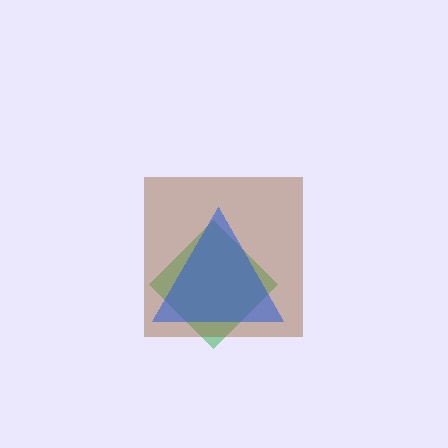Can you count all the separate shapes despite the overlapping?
Yes, there are 3 separate shapes.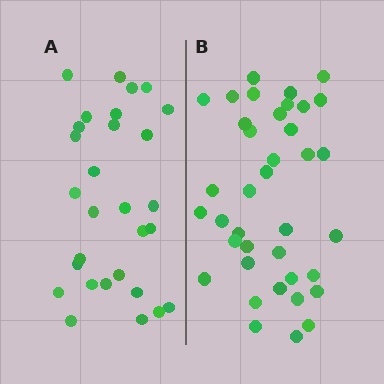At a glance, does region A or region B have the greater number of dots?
Region B (the right region) has more dots.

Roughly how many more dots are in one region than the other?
Region B has roughly 8 or so more dots than region A.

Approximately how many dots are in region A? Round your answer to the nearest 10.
About 30 dots. (The exact count is 29, which rounds to 30.)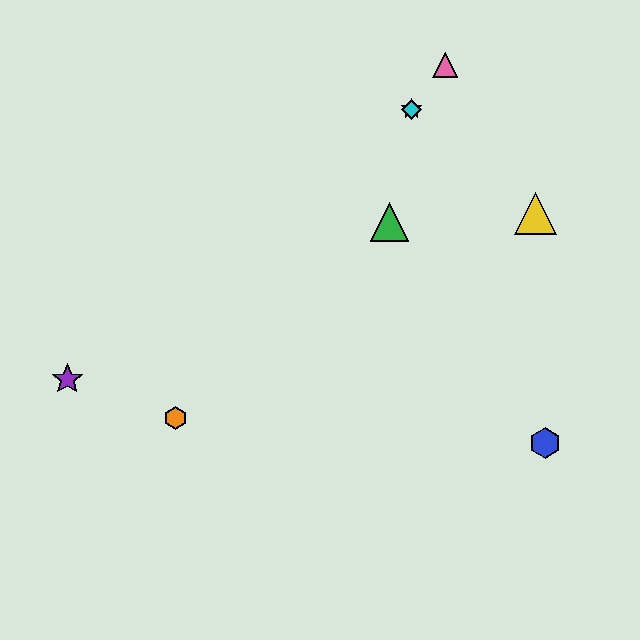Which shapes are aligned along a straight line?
The red star, the orange hexagon, the cyan diamond, the pink triangle are aligned along a straight line.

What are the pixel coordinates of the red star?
The red star is at (412, 109).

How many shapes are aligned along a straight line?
4 shapes (the red star, the orange hexagon, the cyan diamond, the pink triangle) are aligned along a straight line.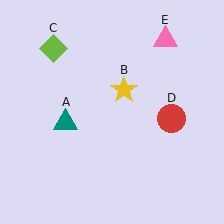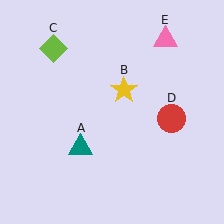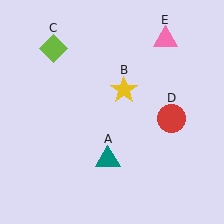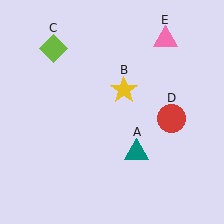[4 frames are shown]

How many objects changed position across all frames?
1 object changed position: teal triangle (object A).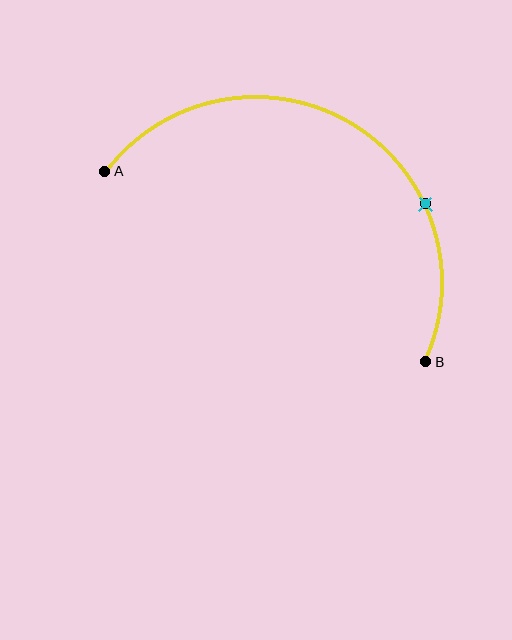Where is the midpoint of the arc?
The arc midpoint is the point on the curve farthest from the straight line joining A and B. It sits above that line.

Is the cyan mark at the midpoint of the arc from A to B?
No. The cyan mark lies on the arc but is closer to endpoint B. The arc midpoint would be at the point on the curve equidistant along the arc from both A and B.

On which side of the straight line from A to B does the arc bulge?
The arc bulges above the straight line connecting A and B.